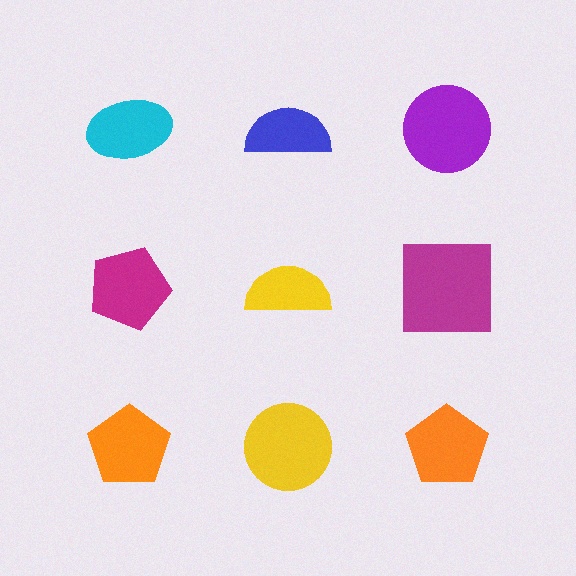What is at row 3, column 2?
A yellow circle.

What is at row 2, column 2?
A yellow semicircle.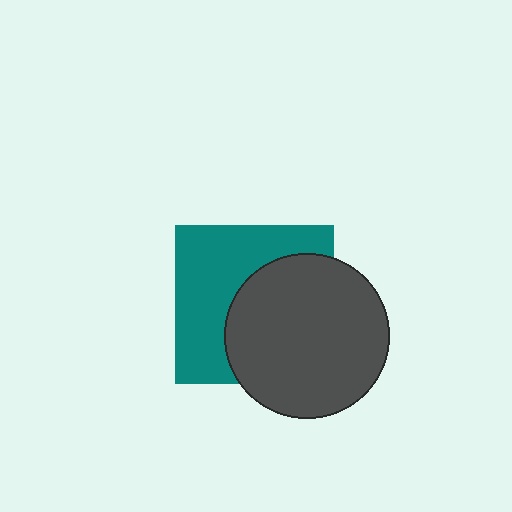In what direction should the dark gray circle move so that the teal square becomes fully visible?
The dark gray circle should move right. That is the shortest direction to clear the overlap and leave the teal square fully visible.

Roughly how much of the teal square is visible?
About half of it is visible (roughly 50%).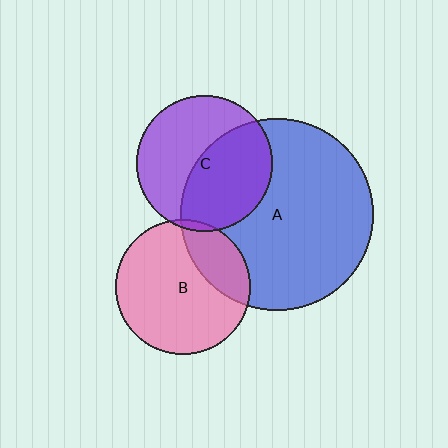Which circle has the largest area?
Circle A (blue).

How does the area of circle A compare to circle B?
Approximately 2.0 times.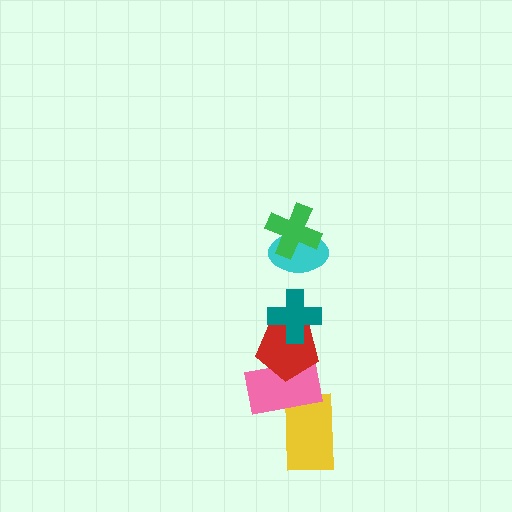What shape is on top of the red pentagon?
The teal cross is on top of the red pentagon.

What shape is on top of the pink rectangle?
The red pentagon is on top of the pink rectangle.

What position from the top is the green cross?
The green cross is 1st from the top.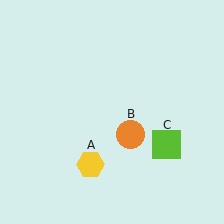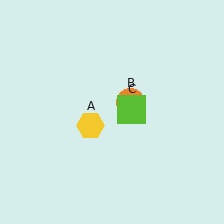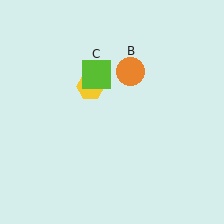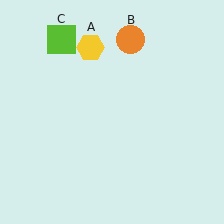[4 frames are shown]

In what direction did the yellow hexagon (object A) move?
The yellow hexagon (object A) moved up.